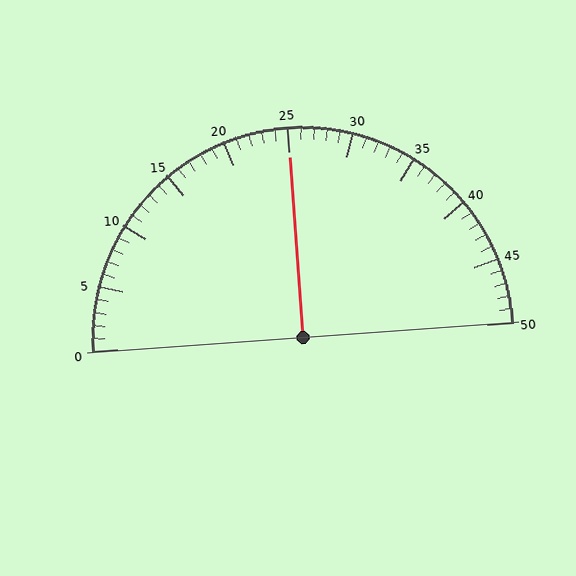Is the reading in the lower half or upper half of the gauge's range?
The reading is in the upper half of the range (0 to 50).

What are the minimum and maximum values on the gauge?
The gauge ranges from 0 to 50.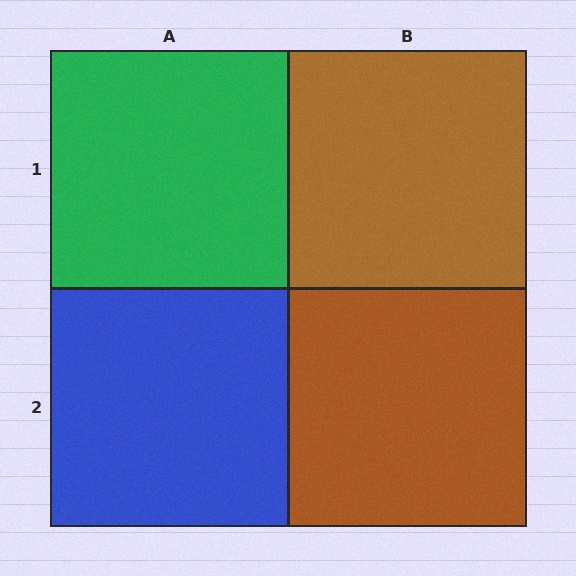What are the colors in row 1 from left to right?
Green, brown.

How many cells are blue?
1 cell is blue.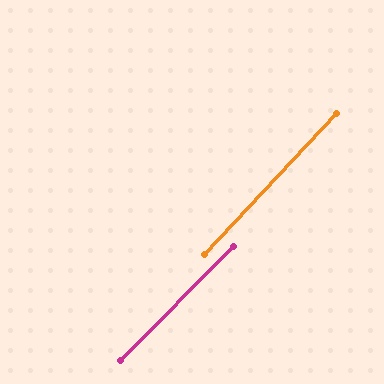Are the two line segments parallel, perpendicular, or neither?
Parallel — their directions differ by only 1.6°.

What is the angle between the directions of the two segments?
Approximately 2 degrees.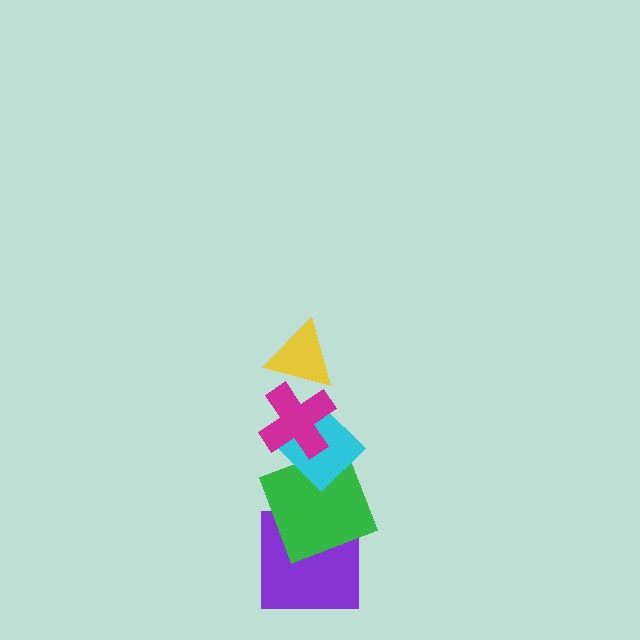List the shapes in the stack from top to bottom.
From top to bottom: the yellow triangle, the magenta cross, the cyan diamond, the green square, the purple square.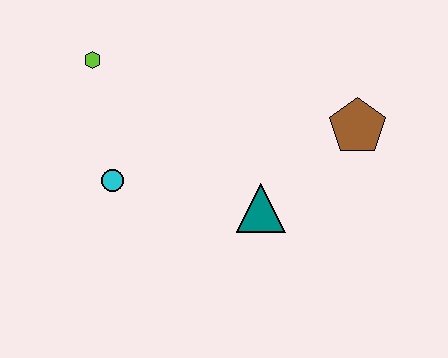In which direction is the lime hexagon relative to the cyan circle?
The lime hexagon is above the cyan circle.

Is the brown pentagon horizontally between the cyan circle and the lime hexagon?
No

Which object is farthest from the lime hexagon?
The brown pentagon is farthest from the lime hexagon.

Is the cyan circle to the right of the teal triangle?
No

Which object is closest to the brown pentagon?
The teal triangle is closest to the brown pentagon.